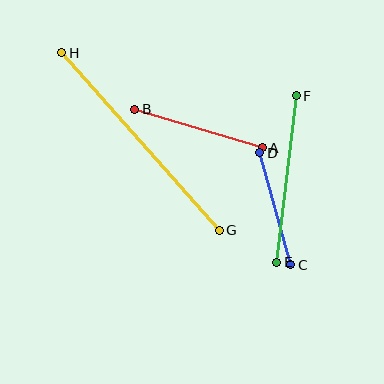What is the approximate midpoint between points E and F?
The midpoint is at approximately (287, 179) pixels.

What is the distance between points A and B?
The distance is approximately 133 pixels.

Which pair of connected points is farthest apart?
Points G and H are farthest apart.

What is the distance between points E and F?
The distance is approximately 168 pixels.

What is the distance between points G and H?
The distance is approximately 237 pixels.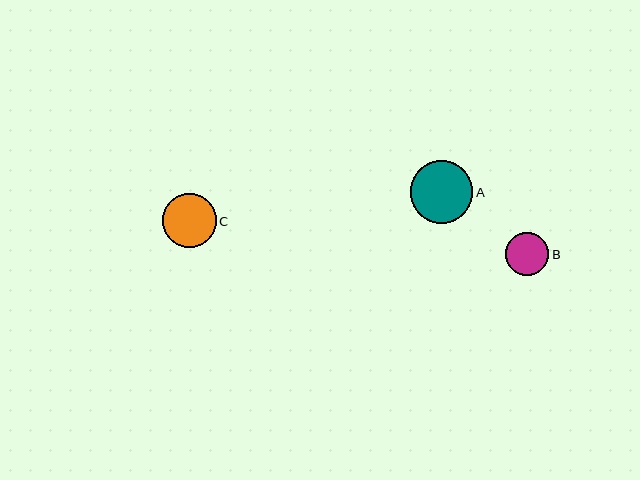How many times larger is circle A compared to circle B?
Circle A is approximately 1.5 times the size of circle B.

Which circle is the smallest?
Circle B is the smallest with a size of approximately 43 pixels.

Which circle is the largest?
Circle A is the largest with a size of approximately 63 pixels.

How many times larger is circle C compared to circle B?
Circle C is approximately 1.2 times the size of circle B.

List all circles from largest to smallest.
From largest to smallest: A, C, B.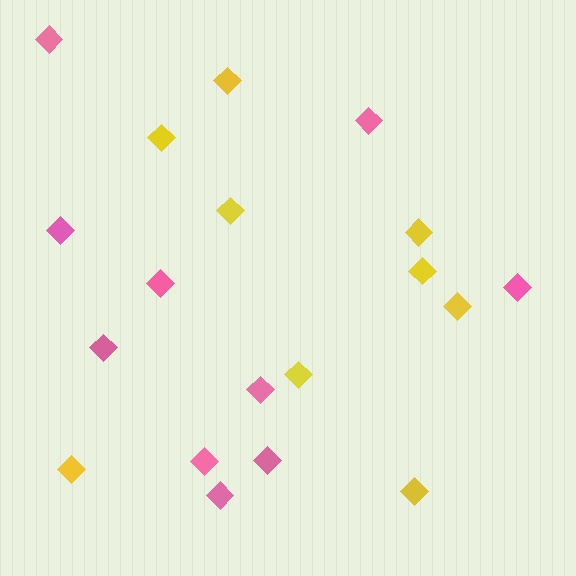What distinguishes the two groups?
There are 2 groups: one group of yellow diamonds (9) and one group of pink diamonds (10).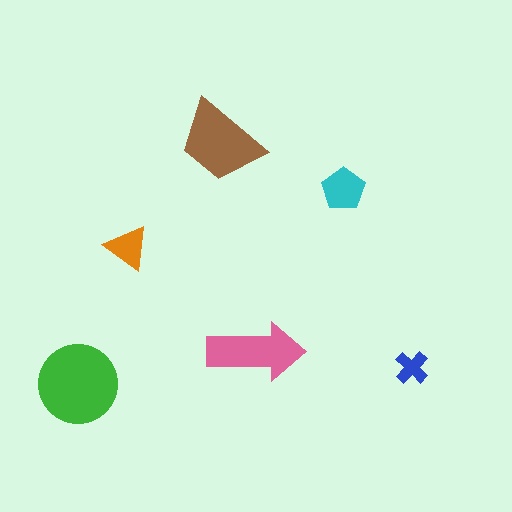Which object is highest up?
The brown trapezoid is topmost.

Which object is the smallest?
The blue cross.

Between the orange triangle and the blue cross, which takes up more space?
The orange triangle.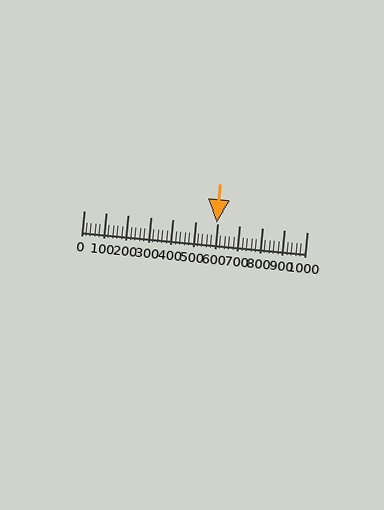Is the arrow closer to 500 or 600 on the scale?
The arrow is closer to 600.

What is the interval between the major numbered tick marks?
The major tick marks are spaced 100 units apart.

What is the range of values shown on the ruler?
The ruler shows values from 0 to 1000.